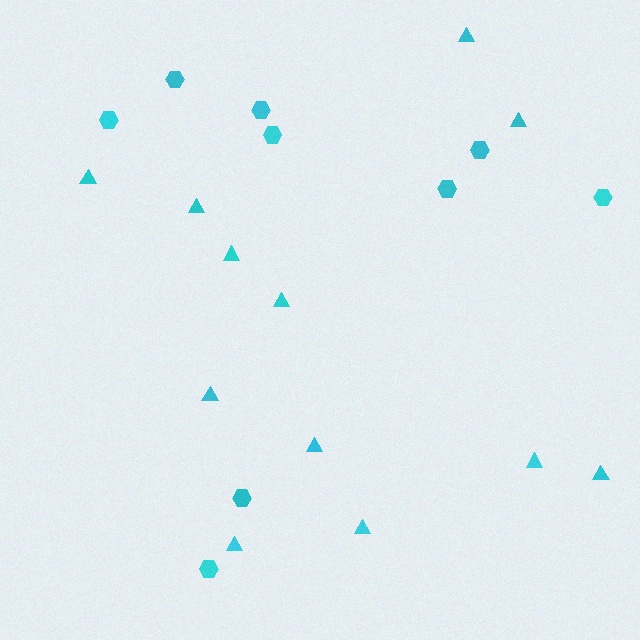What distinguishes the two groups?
There are 2 groups: one group of hexagons (9) and one group of triangles (12).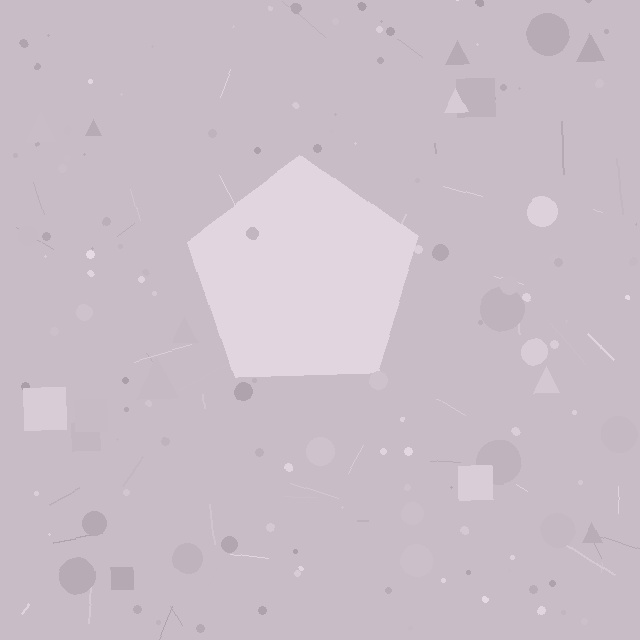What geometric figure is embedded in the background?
A pentagon is embedded in the background.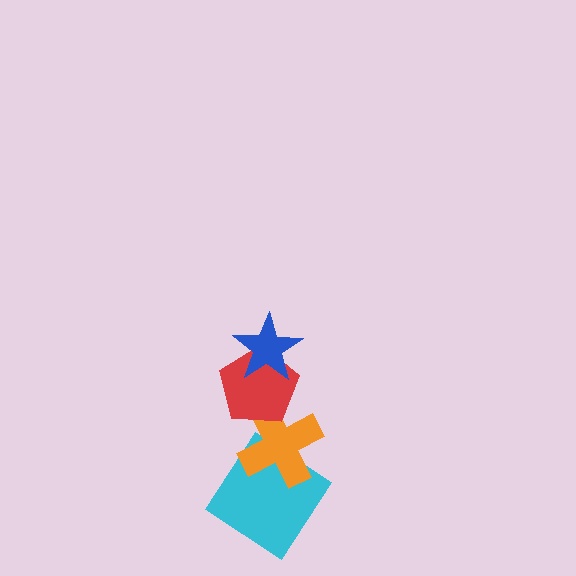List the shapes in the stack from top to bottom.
From top to bottom: the blue star, the red pentagon, the orange cross, the cyan diamond.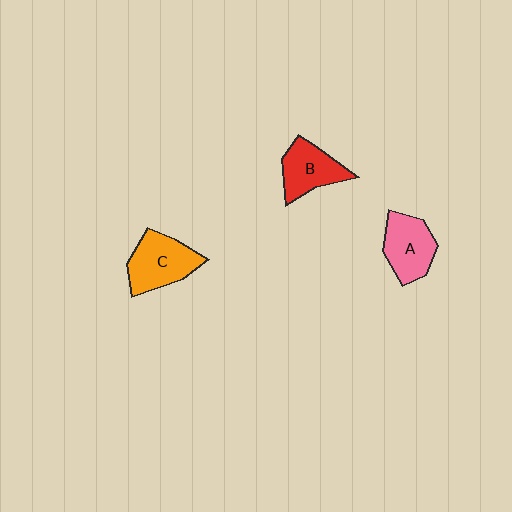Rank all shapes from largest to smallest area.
From largest to smallest: C (orange), A (pink), B (red).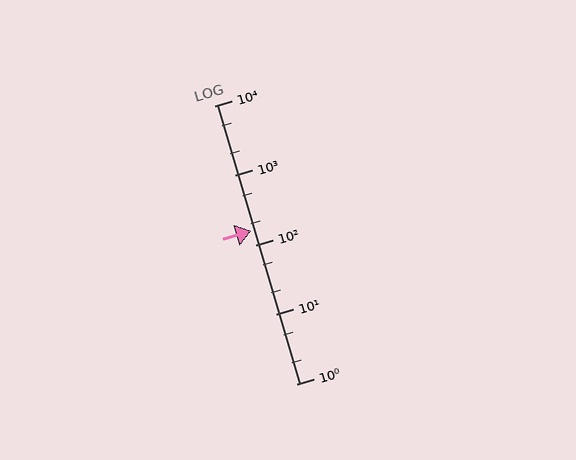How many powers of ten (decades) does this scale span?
The scale spans 4 decades, from 1 to 10000.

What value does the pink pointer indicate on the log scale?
The pointer indicates approximately 160.